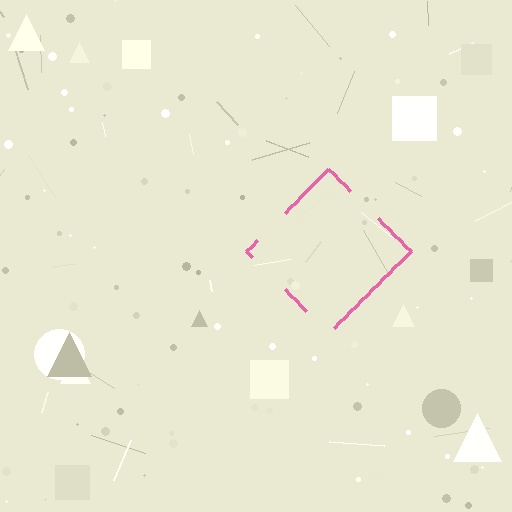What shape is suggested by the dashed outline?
The dashed outline suggests a diamond.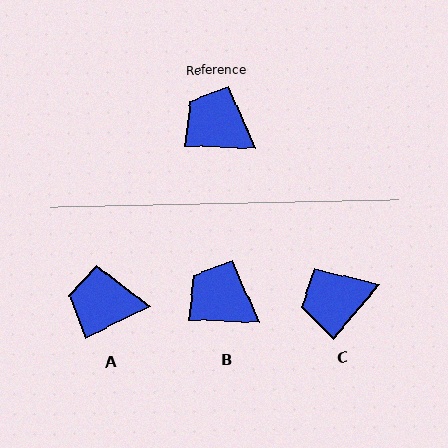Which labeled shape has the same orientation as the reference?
B.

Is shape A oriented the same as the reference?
No, it is off by about 28 degrees.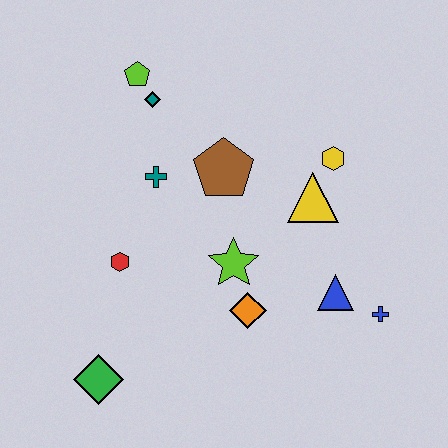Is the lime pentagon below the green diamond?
No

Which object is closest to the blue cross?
The blue triangle is closest to the blue cross.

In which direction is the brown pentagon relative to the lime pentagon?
The brown pentagon is below the lime pentagon.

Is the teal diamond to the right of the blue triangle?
No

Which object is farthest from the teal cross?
The blue cross is farthest from the teal cross.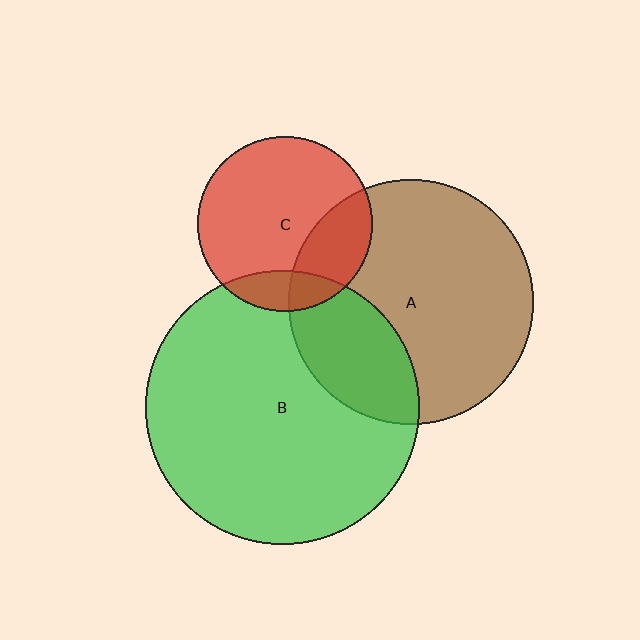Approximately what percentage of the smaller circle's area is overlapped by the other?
Approximately 25%.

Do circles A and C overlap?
Yes.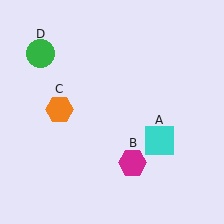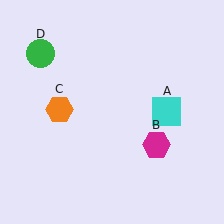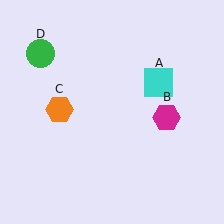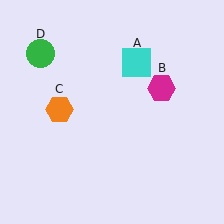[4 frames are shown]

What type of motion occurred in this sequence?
The cyan square (object A), magenta hexagon (object B) rotated counterclockwise around the center of the scene.